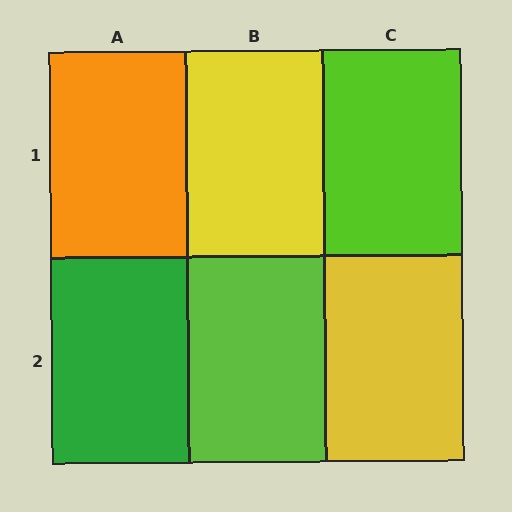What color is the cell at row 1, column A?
Orange.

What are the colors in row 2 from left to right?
Green, lime, yellow.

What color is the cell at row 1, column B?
Yellow.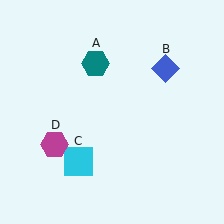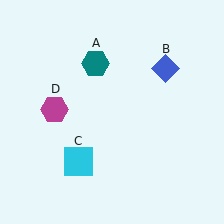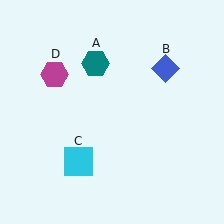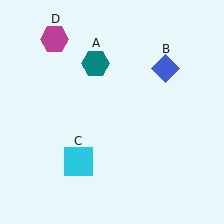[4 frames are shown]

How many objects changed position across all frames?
1 object changed position: magenta hexagon (object D).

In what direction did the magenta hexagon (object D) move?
The magenta hexagon (object D) moved up.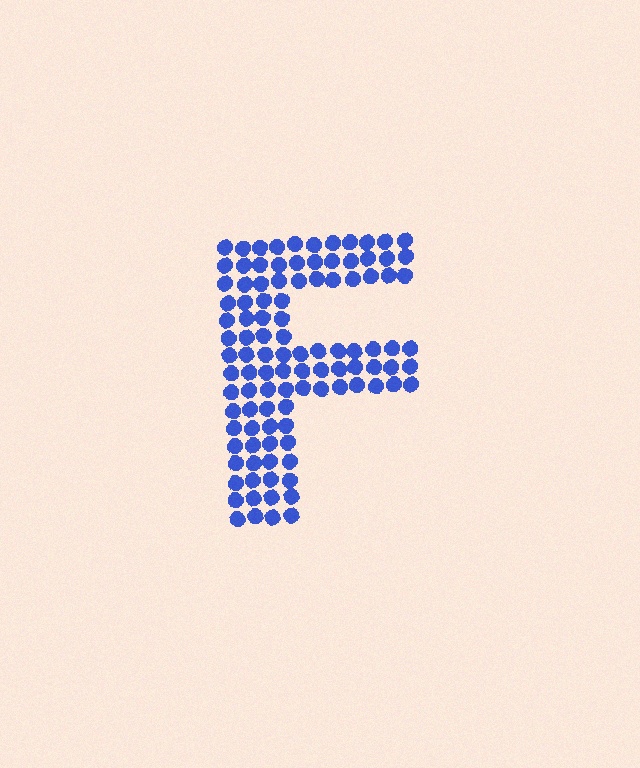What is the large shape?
The large shape is the letter F.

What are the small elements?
The small elements are circles.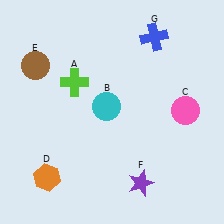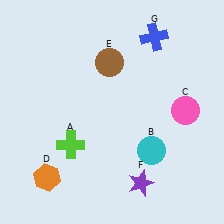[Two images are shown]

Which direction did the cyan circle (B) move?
The cyan circle (B) moved right.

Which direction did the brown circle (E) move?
The brown circle (E) moved right.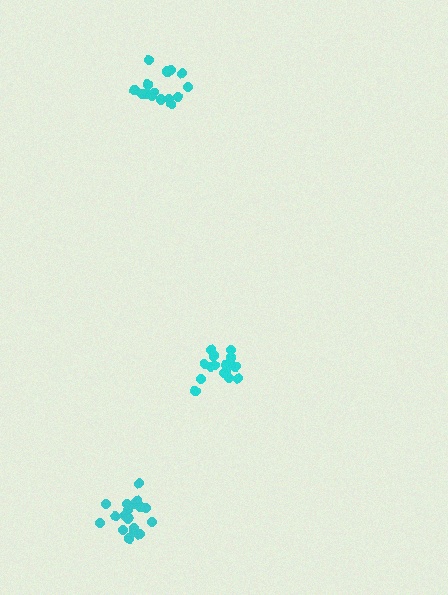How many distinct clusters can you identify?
There are 3 distinct clusters.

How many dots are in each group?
Group 1: 16 dots, Group 2: 20 dots, Group 3: 15 dots (51 total).